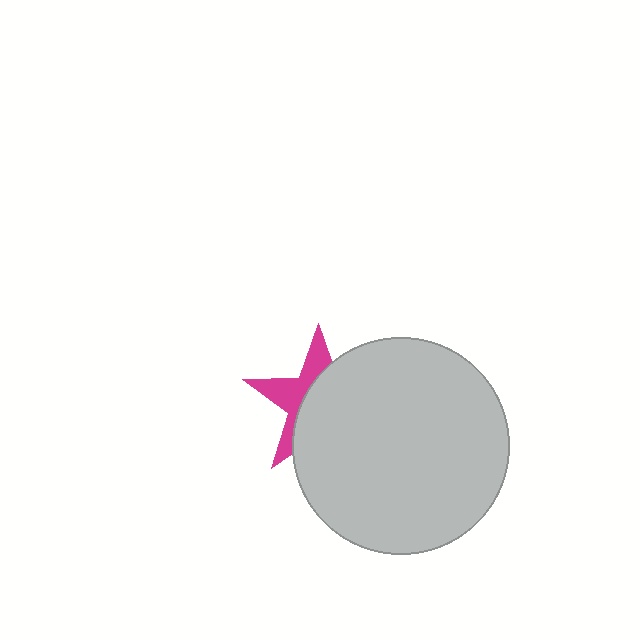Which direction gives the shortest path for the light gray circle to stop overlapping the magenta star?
Moving right gives the shortest separation.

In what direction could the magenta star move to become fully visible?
The magenta star could move left. That would shift it out from behind the light gray circle entirely.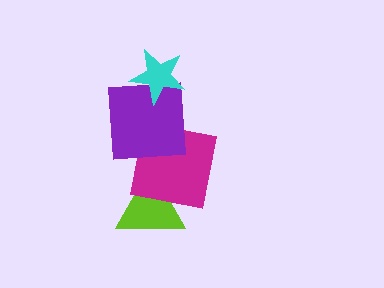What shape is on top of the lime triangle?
The magenta square is on top of the lime triangle.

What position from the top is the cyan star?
The cyan star is 1st from the top.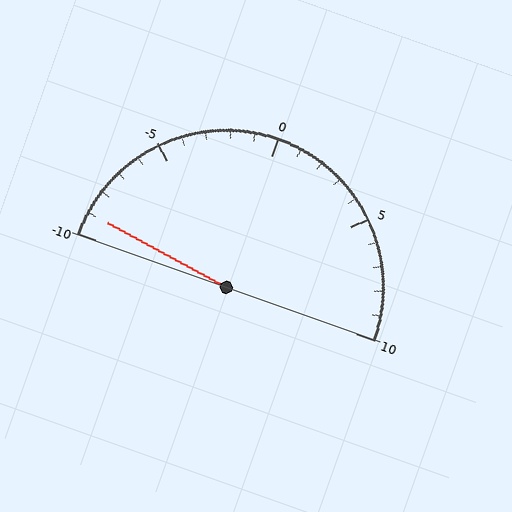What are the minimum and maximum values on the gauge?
The gauge ranges from -10 to 10.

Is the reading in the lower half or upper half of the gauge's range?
The reading is in the lower half of the range (-10 to 10).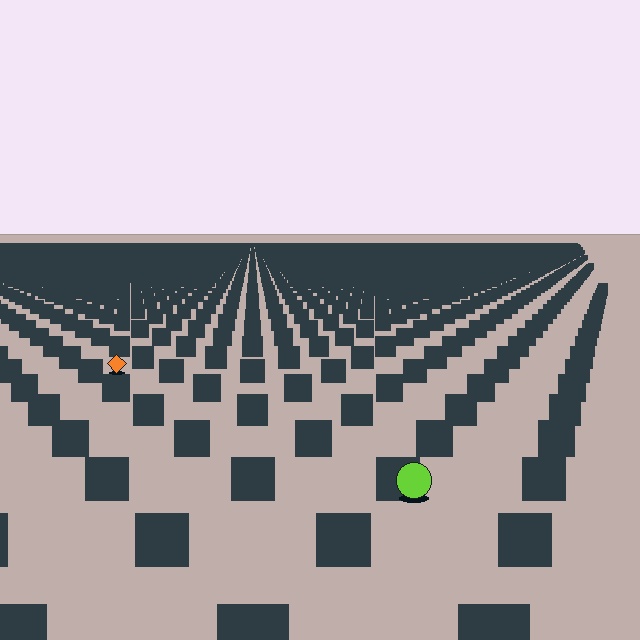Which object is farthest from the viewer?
The orange diamond is farthest from the viewer. It appears smaller and the ground texture around it is denser.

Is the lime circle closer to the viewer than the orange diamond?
Yes. The lime circle is closer — you can tell from the texture gradient: the ground texture is coarser near it.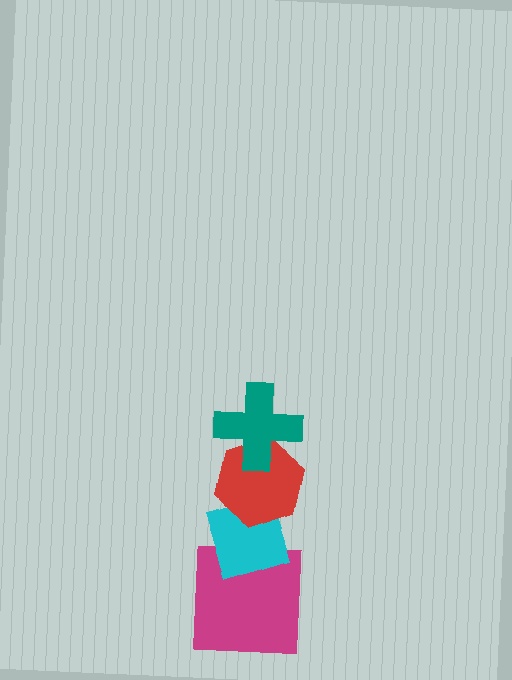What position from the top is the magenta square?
The magenta square is 4th from the top.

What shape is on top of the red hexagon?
The teal cross is on top of the red hexagon.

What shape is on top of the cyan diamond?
The red hexagon is on top of the cyan diamond.